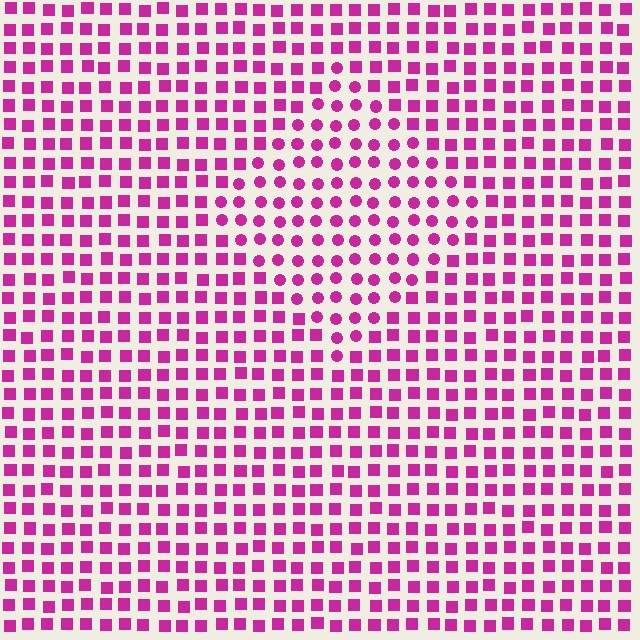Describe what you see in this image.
The image is filled with small magenta elements arranged in a uniform grid. A diamond-shaped region contains circles, while the surrounding area contains squares. The boundary is defined purely by the change in element shape.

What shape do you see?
I see a diamond.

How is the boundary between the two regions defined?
The boundary is defined by a change in element shape: circles inside vs. squares outside. All elements share the same color and spacing.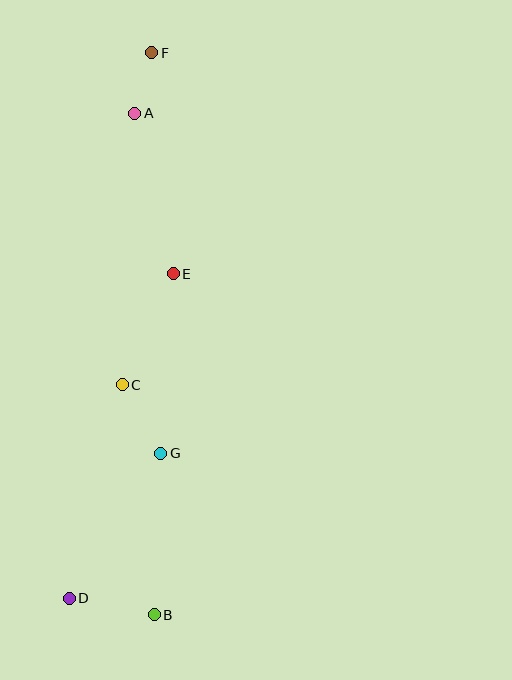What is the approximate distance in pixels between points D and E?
The distance between D and E is approximately 341 pixels.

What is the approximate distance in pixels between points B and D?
The distance between B and D is approximately 87 pixels.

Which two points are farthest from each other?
Points B and F are farthest from each other.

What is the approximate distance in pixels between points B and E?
The distance between B and E is approximately 342 pixels.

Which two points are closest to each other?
Points A and F are closest to each other.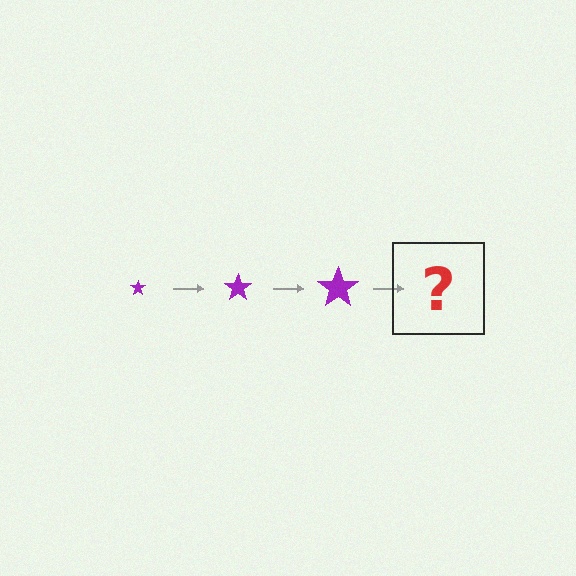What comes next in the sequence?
The next element should be a purple star, larger than the previous one.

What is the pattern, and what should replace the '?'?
The pattern is that the star gets progressively larger each step. The '?' should be a purple star, larger than the previous one.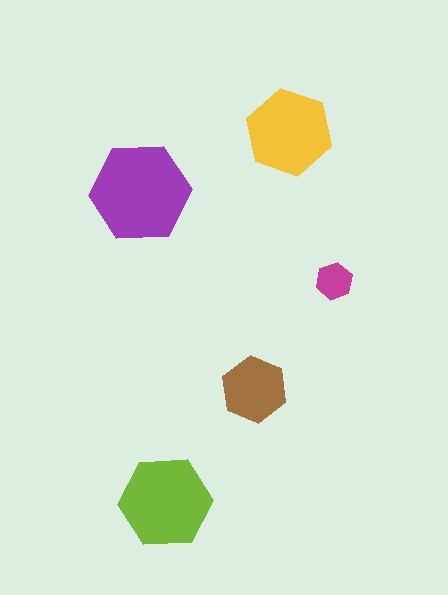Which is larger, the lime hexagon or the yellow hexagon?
The lime one.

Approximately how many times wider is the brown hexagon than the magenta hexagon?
About 2 times wider.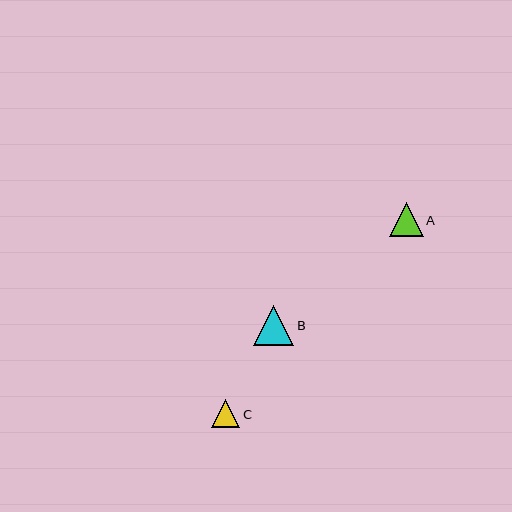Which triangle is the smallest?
Triangle C is the smallest with a size of approximately 28 pixels.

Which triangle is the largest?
Triangle B is the largest with a size of approximately 40 pixels.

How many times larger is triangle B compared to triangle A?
Triangle B is approximately 1.2 times the size of triangle A.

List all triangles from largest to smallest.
From largest to smallest: B, A, C.